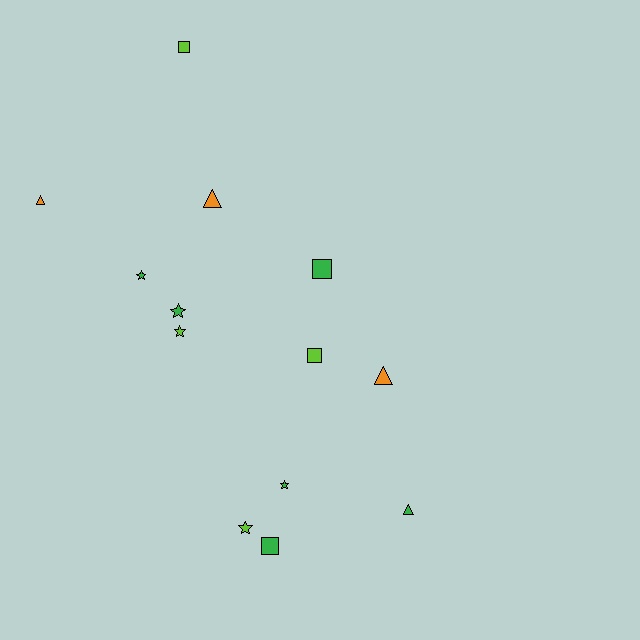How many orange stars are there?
There are no orange stars.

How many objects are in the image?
There are 13 objects.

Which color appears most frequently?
Green, with 6 objects.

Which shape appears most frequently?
Star, with 5 objects.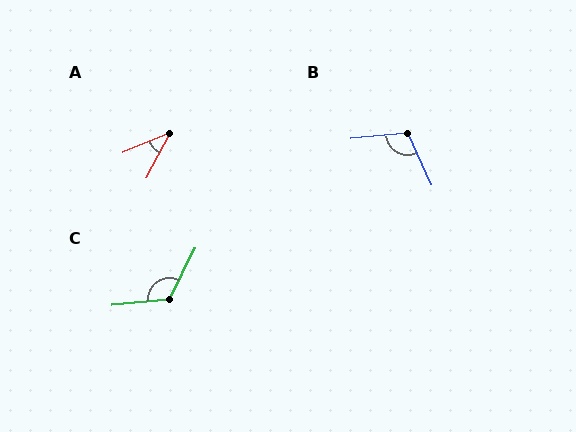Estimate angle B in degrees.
Approximately 109 degrees.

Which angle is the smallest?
A, at approximately 39 degrees.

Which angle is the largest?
C, at approximately 122 degrees.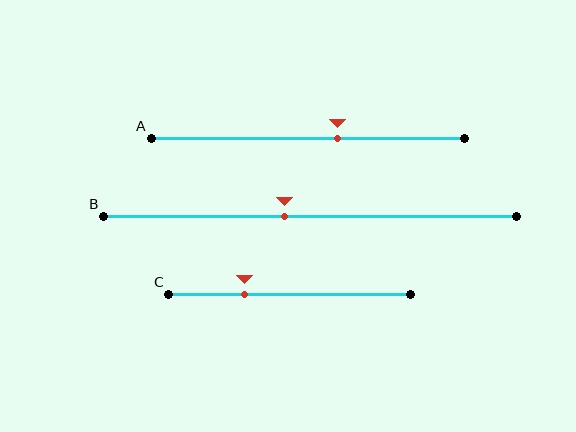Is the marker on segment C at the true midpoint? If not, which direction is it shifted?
No, the marker on segment C is shifted to the left by about 19% of the segment length.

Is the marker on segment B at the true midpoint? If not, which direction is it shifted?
No, the marker on segment B is shifted to the left by about 6% of the segment length.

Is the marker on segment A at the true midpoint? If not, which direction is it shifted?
No, the marker on segment A is shifted to the right by about 9% of the segment length.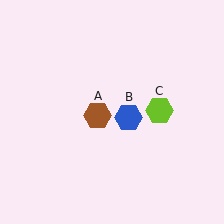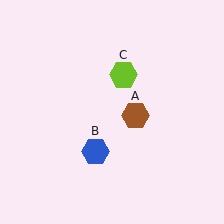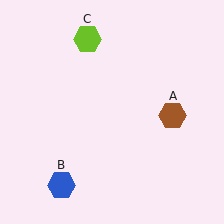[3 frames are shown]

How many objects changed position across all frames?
3 objects changed position: brown hexagon (object A), blue hexagon (object B), lime hexagon (object C).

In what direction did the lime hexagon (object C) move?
The lime hexagon (object C) moved up and to the left.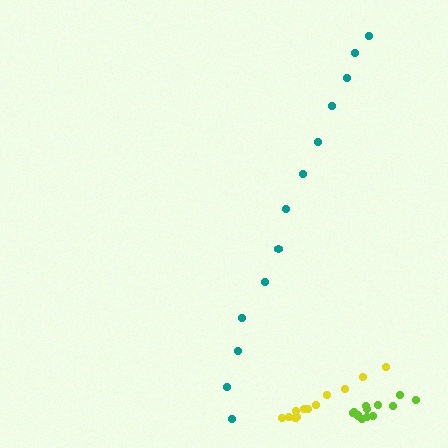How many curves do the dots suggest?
There are 3 distinct paths.